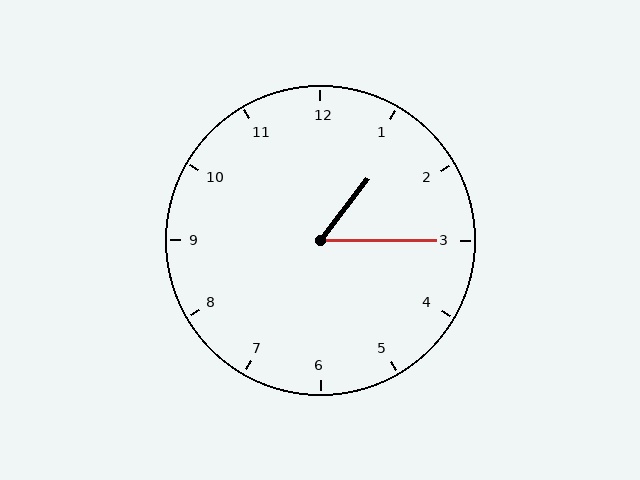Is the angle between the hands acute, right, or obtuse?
It is acute.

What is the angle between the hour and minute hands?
Approximately 52 degrees.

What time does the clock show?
1:15.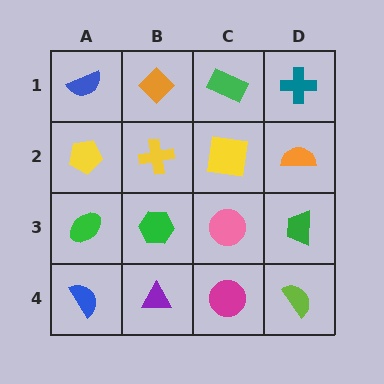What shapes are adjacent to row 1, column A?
A yellow pentagon (row 2, column A), an orange diamond (row 1, column B).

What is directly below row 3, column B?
A purple triangle.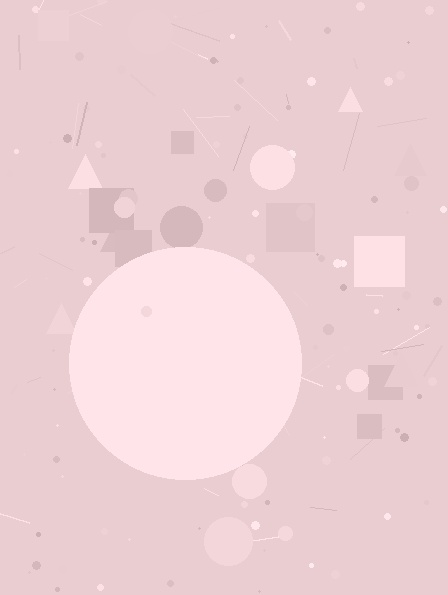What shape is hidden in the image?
A circle is hidden in the image.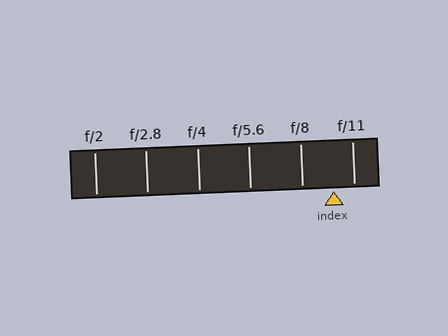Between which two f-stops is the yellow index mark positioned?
The index mark is between f/8 and f/11.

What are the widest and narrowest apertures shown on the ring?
The widest aperture shown is f/2 and the narrowest is f/11.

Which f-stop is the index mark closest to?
The index mark is closest to f/11.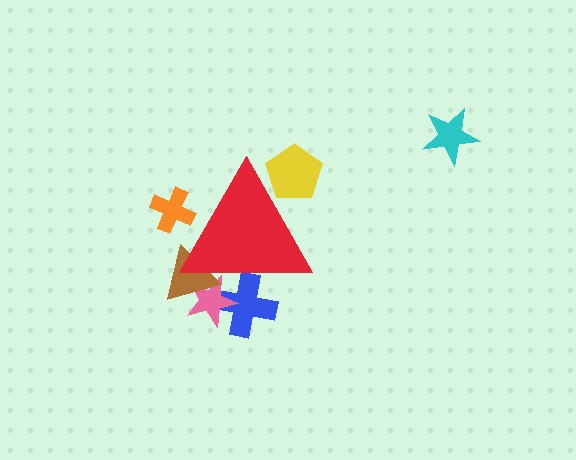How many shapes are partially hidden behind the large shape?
5 shapes are partially hidden.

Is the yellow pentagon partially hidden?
Yes, the yellow pentagon is partially hidden behind the red triangle.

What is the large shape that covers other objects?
A red triangle.